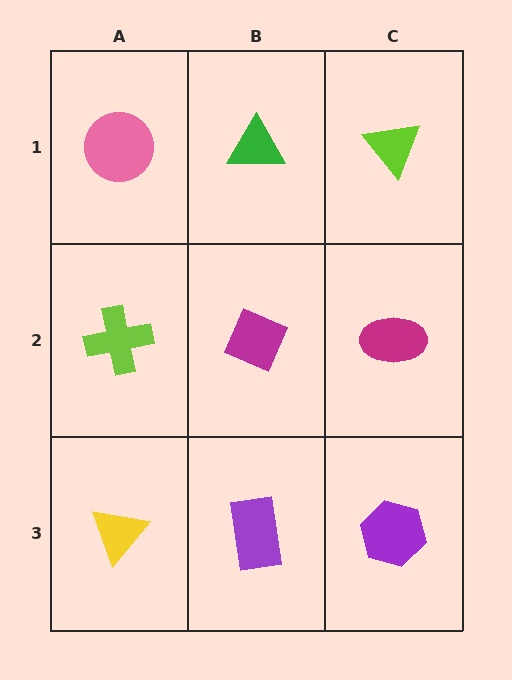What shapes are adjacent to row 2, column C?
A lime triangle (row 1, column C), a purple hexagon (row 3, column C), a magenta diamond (row 2, column B).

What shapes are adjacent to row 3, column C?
A magenta ellipse (row 2, column C), a purple rectangle (row 3, column B).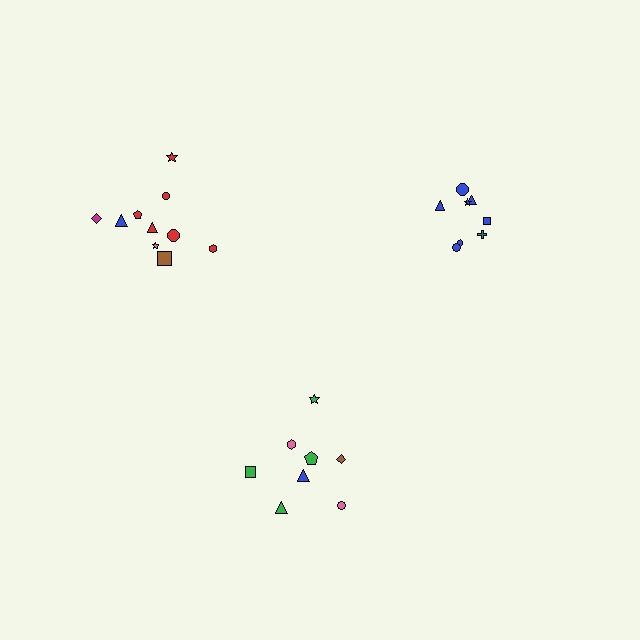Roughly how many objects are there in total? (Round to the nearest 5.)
Roughly 25 objects in total.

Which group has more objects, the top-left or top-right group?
The top-left group.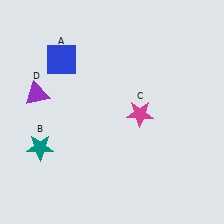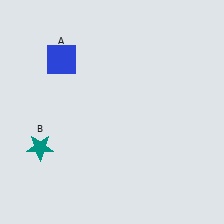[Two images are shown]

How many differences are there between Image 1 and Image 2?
There are 2 differences between the two images.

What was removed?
The magenta star (C), the purple triangle (D) were removed in Image 2.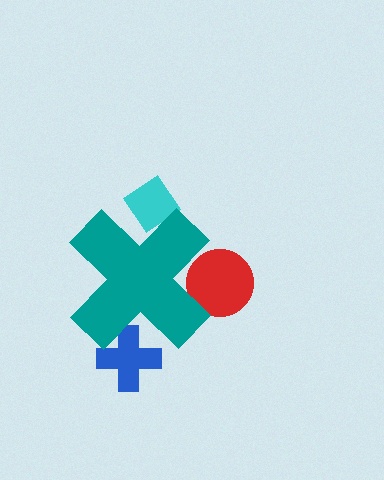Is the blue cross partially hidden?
Yes, the blue cross is partially hidden behind the teal cross.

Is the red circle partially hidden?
Yes, the red circle is partially hidden behind the teal cross.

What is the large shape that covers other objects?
A teal cross.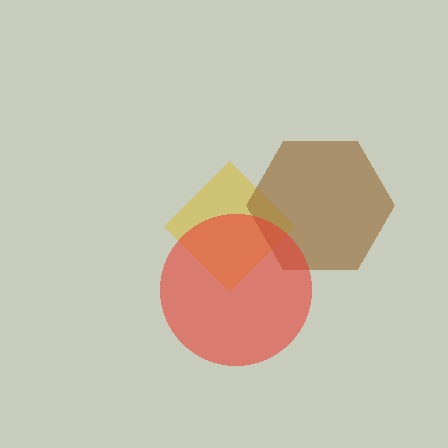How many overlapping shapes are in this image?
There are 3 overlapping shapes in the image.